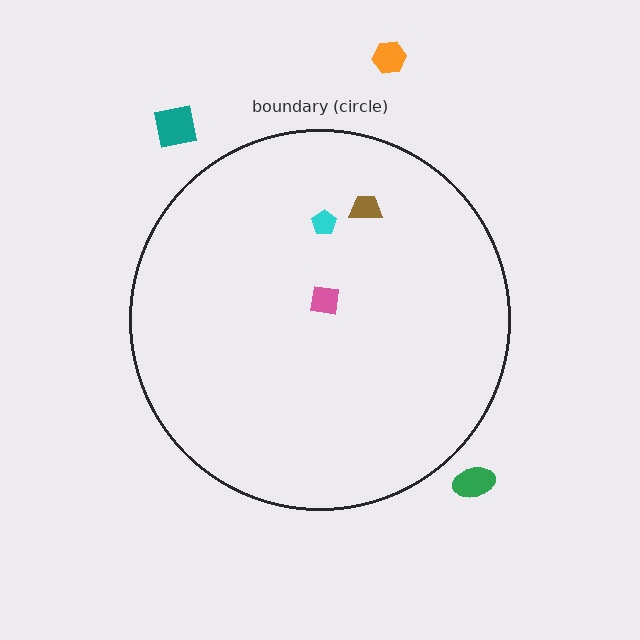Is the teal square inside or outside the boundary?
Outside.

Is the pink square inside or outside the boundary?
Inside.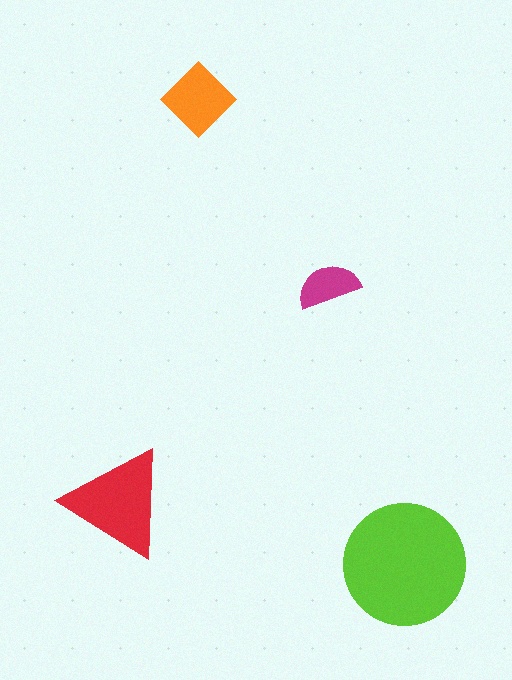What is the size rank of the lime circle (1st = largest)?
1st.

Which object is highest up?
The orange diamond is topmost.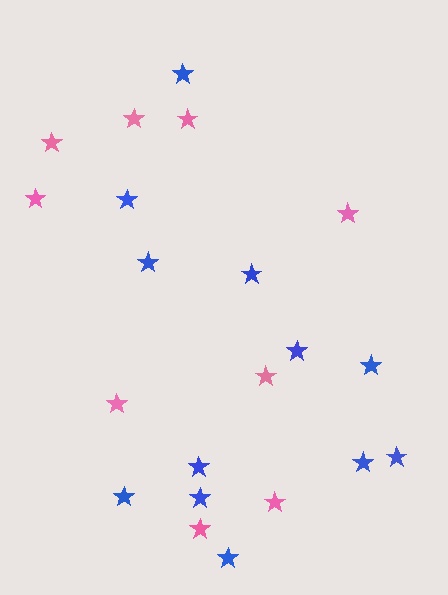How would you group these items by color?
There are 2 groups: one group of blue stars (12) and one group of pink stars (9).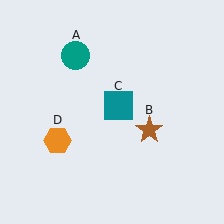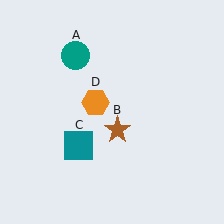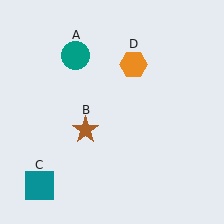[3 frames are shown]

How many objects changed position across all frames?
3 objects changed position: brown star (object B), teal square (object C), orange hexagon (object D).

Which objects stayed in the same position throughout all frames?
Teal circle (object A) remained stationary.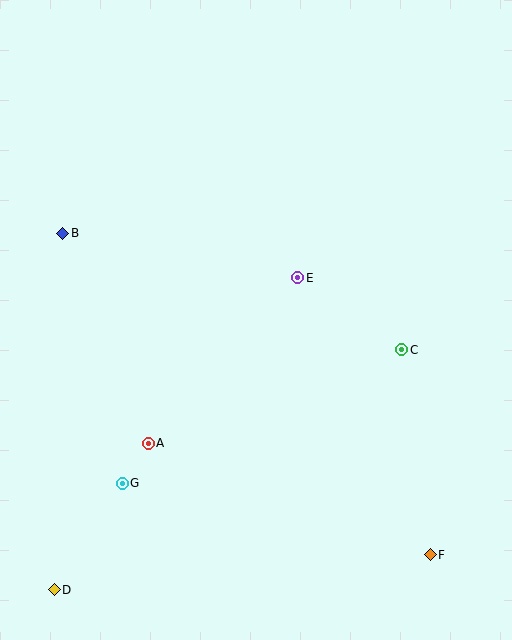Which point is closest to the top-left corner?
Point B is closest to the top-left corner.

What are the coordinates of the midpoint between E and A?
The midpoint between E and A is at (223, 361).